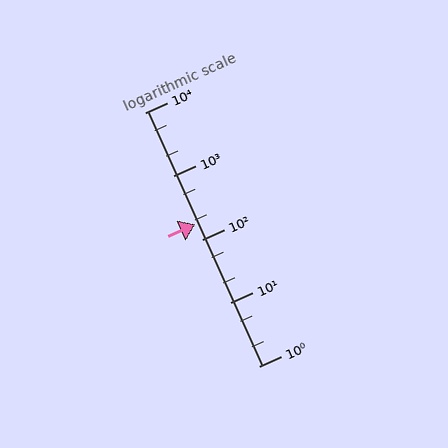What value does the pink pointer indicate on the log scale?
The pointer indicates approximately 170.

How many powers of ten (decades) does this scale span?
The scale spans 4 decades, from 1 to 10000.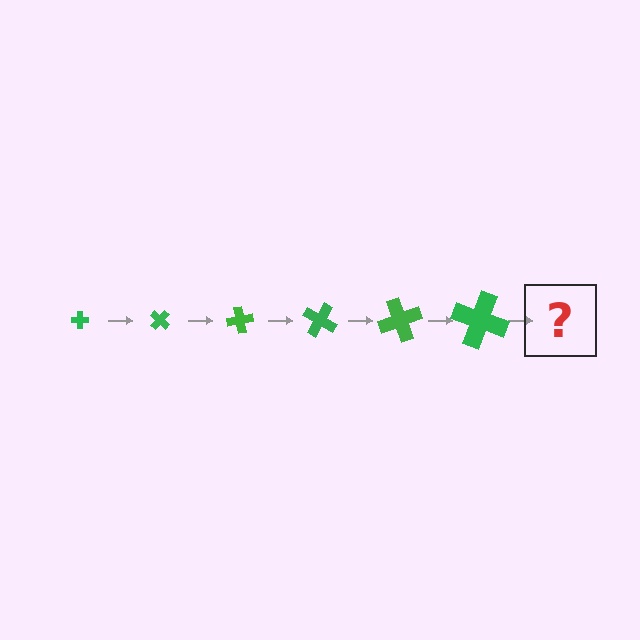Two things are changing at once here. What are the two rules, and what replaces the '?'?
The two rules are that the cross grows larger each step and it rotates 40 degrees each step. The '?' should be a cross, larger than the previous one and rotated 240 degrees from the start.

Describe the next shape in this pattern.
It should be a cross, larger than the previous one and rotated 240 degrees from the start.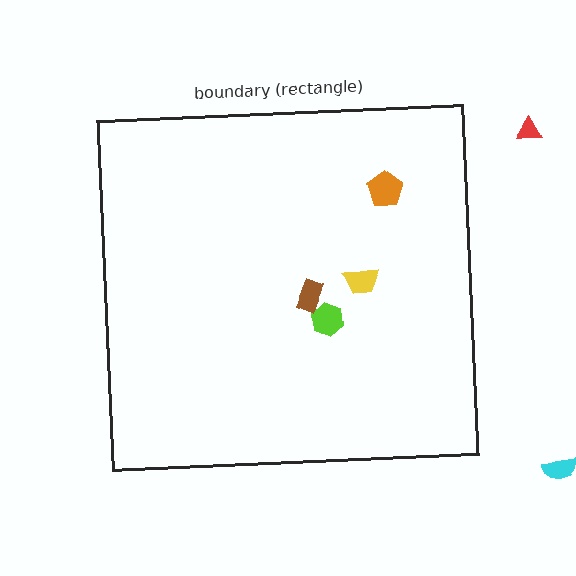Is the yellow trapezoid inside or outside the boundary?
Inside.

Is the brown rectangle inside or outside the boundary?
Inside.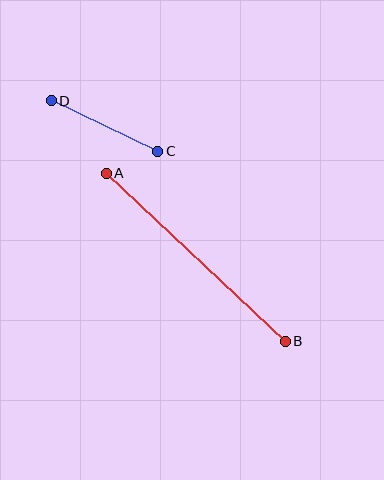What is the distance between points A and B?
The distance is approximately 245 pixels.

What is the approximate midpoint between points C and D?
The midpoint is at approximately (105, 126) pixels.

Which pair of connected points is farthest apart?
Points A and B are farthest apart.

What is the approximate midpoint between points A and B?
The midpoint is at approximately (196, 257) pixels.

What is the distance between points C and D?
The distance is approximately 118 pixels.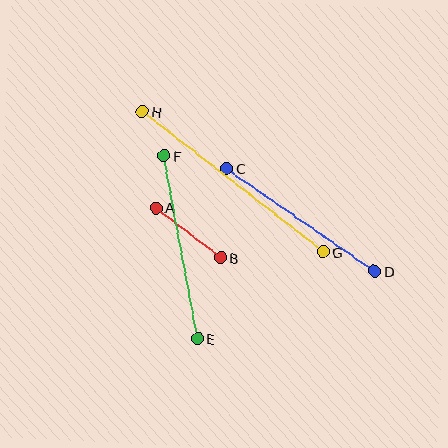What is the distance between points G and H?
The distance is approximately 229 pixels.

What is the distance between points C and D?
The distance is approximately 180 pixels.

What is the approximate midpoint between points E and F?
The midpoint is at approximately (181, 247) pixels.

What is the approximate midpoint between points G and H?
The midpoint is at approximately (233, 182) pixels.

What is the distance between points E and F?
The distance is approximately 186 pixels.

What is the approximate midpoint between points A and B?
The midpoint is at approximately (188, 233) pixels.